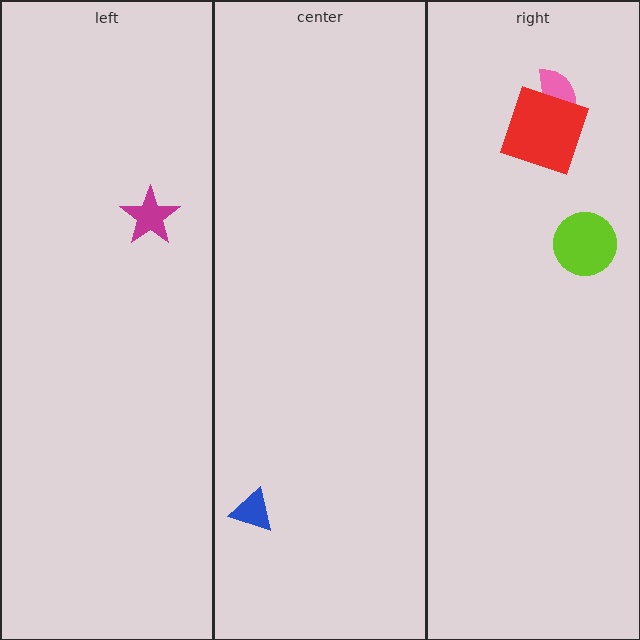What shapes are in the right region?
The pink semicircle, the lime circle, the red square.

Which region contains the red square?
The right region.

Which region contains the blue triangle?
The center region.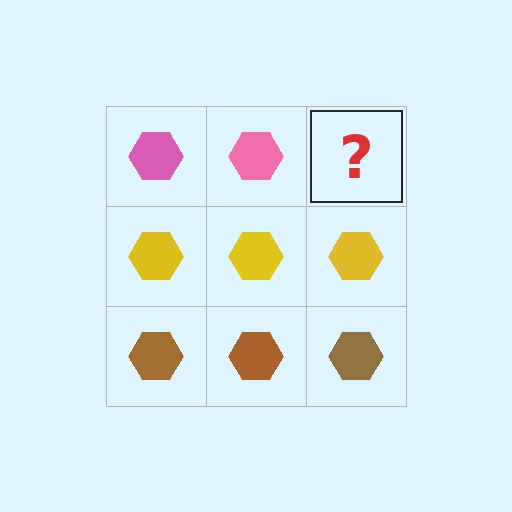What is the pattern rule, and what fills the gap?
The rule is that each row has a consistent color. The gap should be filled with a pink hexagon.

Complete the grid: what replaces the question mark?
The question mark should be replaced with a pink hexagon.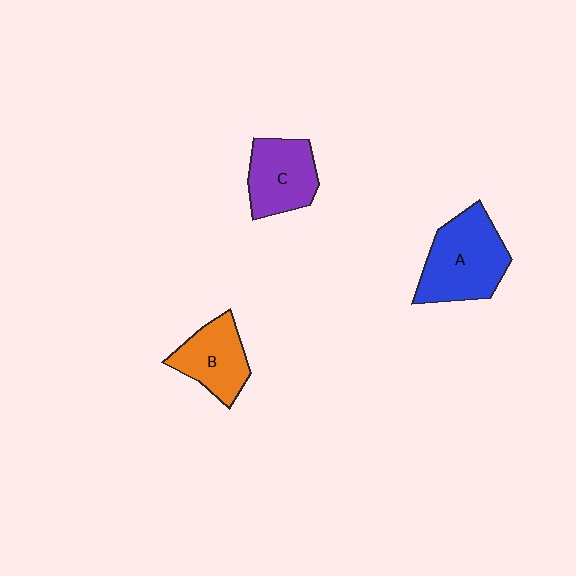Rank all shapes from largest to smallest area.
From largest to smallest: A (blue), C (purple), B (orange).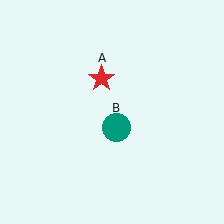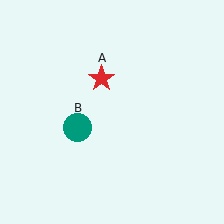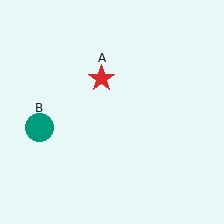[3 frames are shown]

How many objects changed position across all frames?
1 object changed position: teal circle (object B).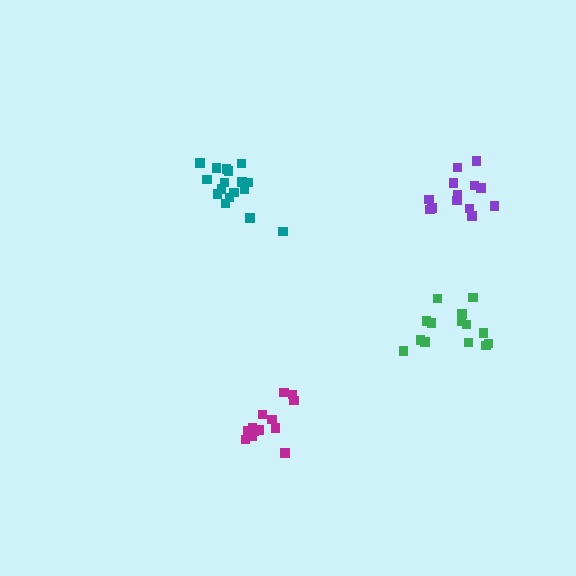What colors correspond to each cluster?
The clusters are colored: magenta, purple, green, teal.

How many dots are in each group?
Group 1: 13 dots, Group 2: 13 dots, Group 3: 14 dots, Group 4: 17 dots (57 total).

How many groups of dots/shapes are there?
There are 4 groups.